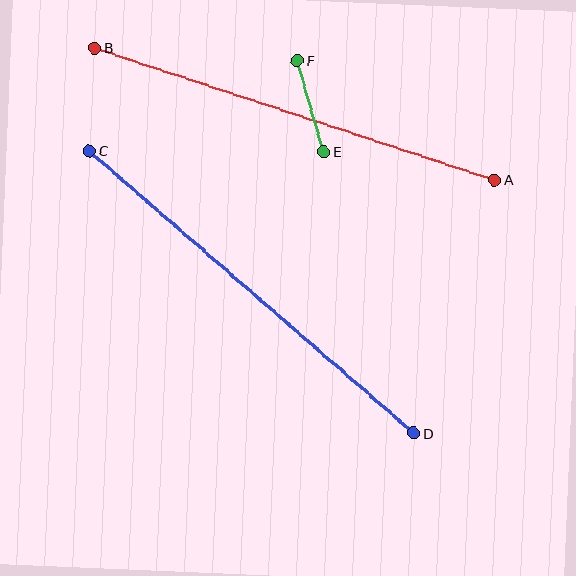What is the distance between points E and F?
The distance is approximately 95 pixels.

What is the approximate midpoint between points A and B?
The midpoint is at approximately (294, 114) pixels.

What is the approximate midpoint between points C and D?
The midpoint is at approximately (252, 292) pixels.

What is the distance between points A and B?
The distance is approximately 421 pixels.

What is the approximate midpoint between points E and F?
The midpoint is at approximately (311, 106) pixels.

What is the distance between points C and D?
The distance is approximately 430 pixels.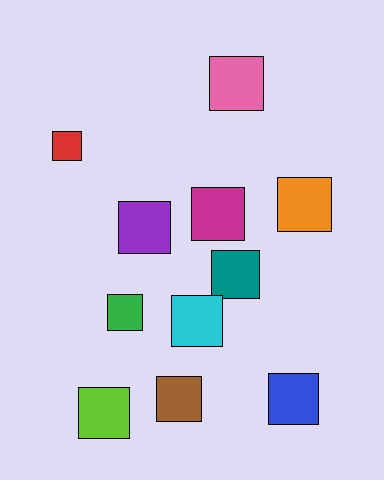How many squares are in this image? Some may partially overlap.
There are 11 squares.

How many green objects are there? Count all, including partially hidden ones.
There is 1 green object.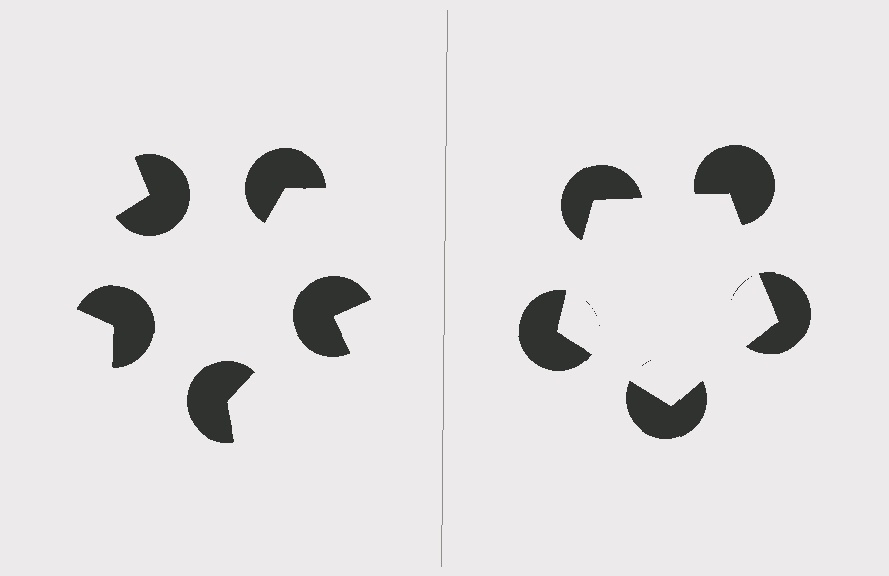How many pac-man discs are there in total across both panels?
10 — 5 on each side.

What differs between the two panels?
The pac-man discs are positioned identically on both sides; only the wedge orientations differ. On the right they align to a pentagon; on the left they are misaligned.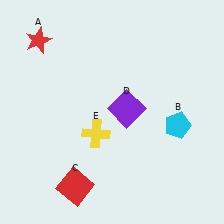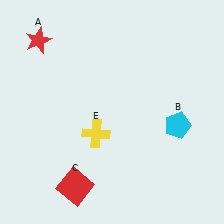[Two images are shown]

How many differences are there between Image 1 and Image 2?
There is 1 difference between the two images.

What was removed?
The purple square (D) was removed in Image 2.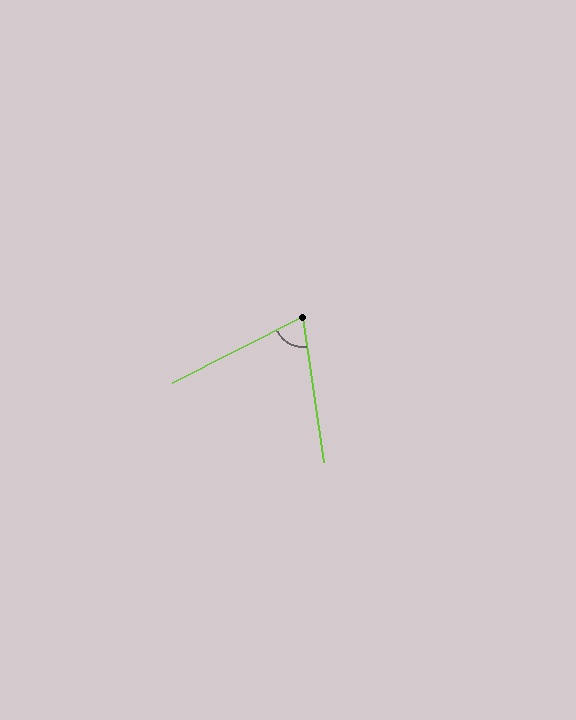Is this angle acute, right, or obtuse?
It is acute.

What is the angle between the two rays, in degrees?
Approximately 71 degrees.